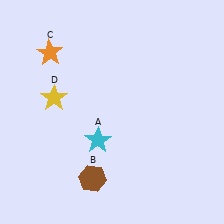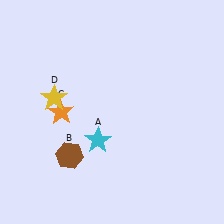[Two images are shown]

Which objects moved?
The objects that moved are: the brown hexagon (B), the orange star (C).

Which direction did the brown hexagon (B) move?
The brown hexagon (B) moved left.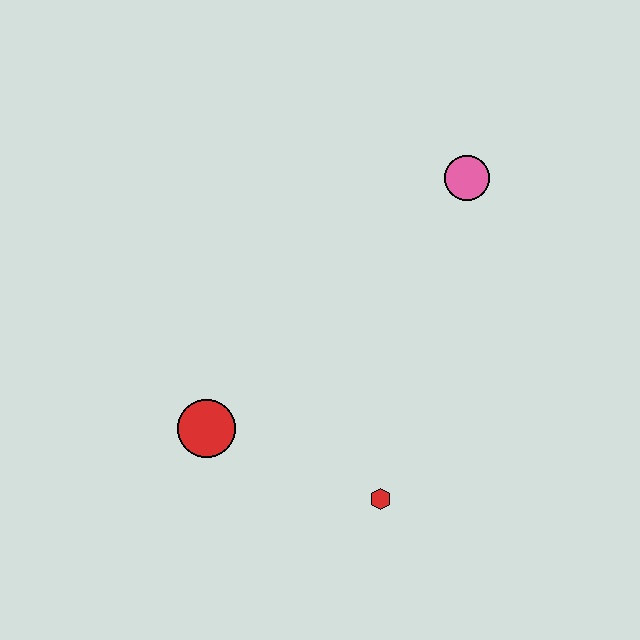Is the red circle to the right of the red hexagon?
No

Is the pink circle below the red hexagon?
No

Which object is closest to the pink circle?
The red hexagon is closest to the pink circle.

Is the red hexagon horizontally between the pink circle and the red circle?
Yes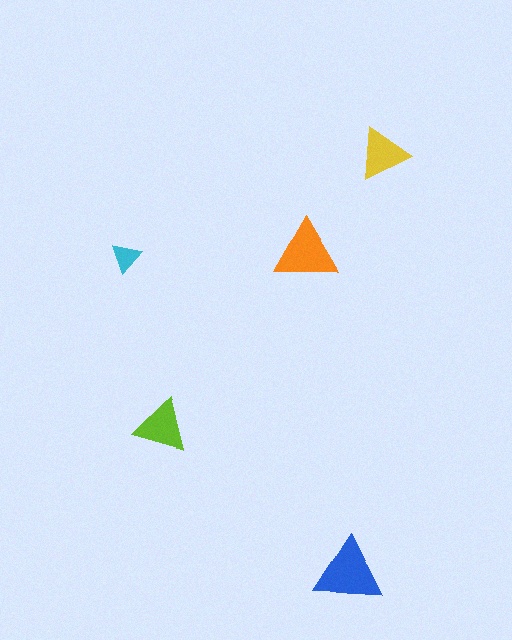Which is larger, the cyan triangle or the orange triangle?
The orange one.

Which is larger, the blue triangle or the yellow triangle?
The blue one.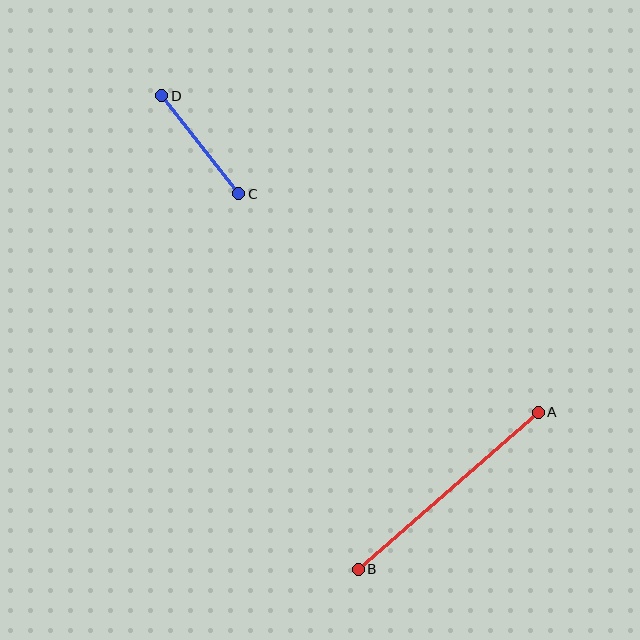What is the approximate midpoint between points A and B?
The midpoint is at approximately (448, 491) pixels.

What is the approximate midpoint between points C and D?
The midpoint is at approximately (200, 145) pixels.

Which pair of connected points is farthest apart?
Points A and B are farthest apart.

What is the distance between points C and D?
The distance is approximately 124 pixels.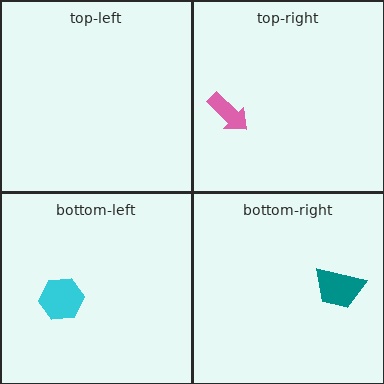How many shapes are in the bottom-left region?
1.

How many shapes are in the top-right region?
1.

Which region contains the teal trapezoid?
The bottom-right region.